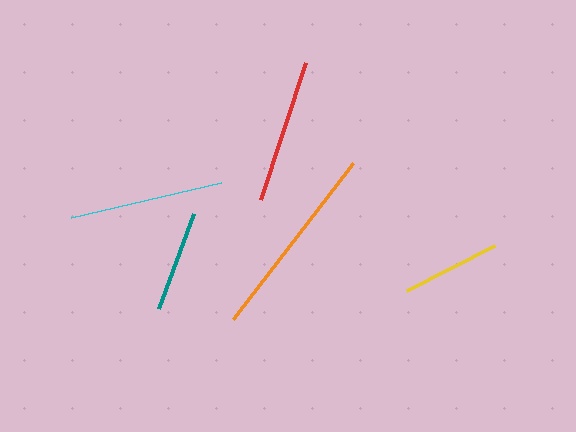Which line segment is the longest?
The orange line is the longest at approximately 197 pixels.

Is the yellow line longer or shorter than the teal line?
The teal line is longer than the yellow line.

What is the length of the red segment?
The red segment is approximately 144 pixels long.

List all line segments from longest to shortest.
From longest to shortest: orange, cyan, red, teal, yellow.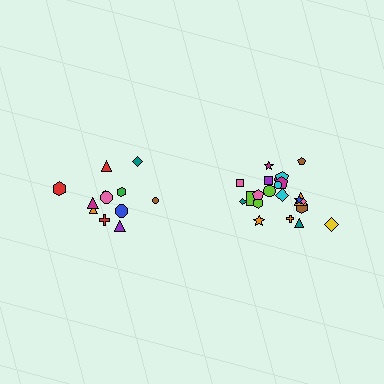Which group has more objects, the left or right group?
The right group.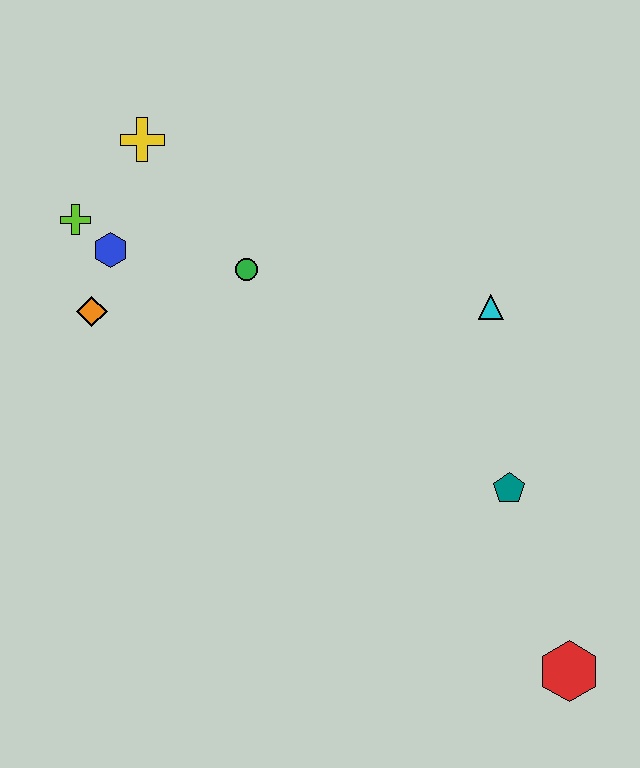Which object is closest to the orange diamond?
The blue hexagon is closest to the orange diamond.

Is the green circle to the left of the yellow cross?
No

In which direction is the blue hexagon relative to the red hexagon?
The blue hexagon is to the left of the red hexagon.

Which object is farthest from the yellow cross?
The red hexagon is farthest from the yellow cross.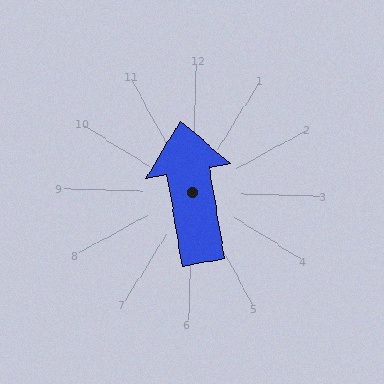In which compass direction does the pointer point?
North.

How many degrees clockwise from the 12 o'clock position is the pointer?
Approximately 349 degrees.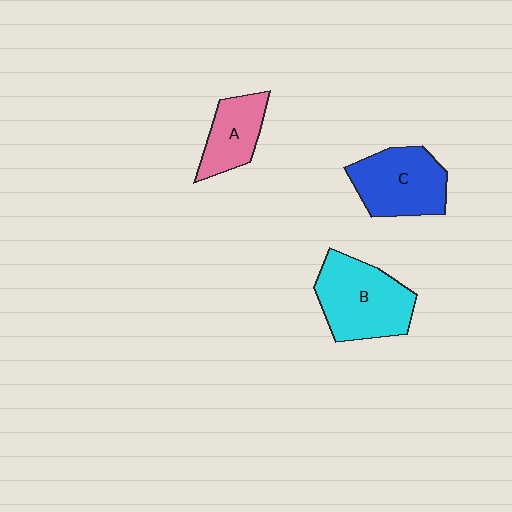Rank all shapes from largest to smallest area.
From largest to smallest: B (cyan), C (blue), A (pink).